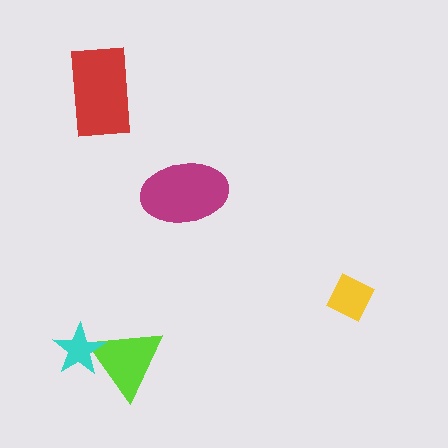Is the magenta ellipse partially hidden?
No, no other shape covers it.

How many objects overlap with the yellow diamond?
0 objects overlap with the yellow diamond.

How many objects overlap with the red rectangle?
0 objects overlap with the red rectangle.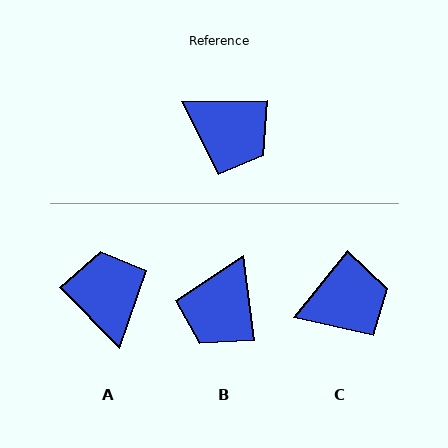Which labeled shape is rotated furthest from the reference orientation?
A, about 134 degrees away.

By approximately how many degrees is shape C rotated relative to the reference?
Approximately 51 degrees counter-clockwise.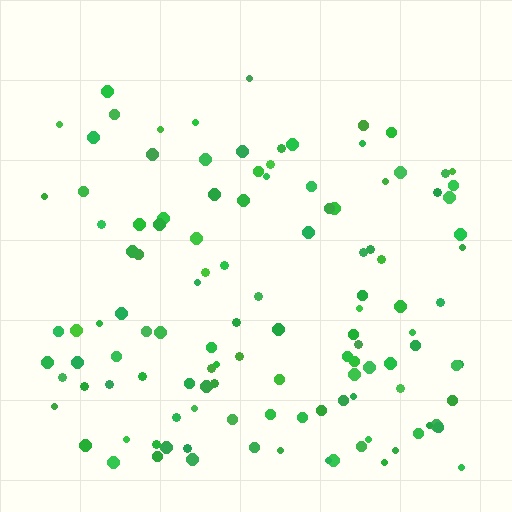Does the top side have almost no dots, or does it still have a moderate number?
Still a moderate number, just noticeably fewer than the bottom.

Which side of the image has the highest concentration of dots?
The bottom.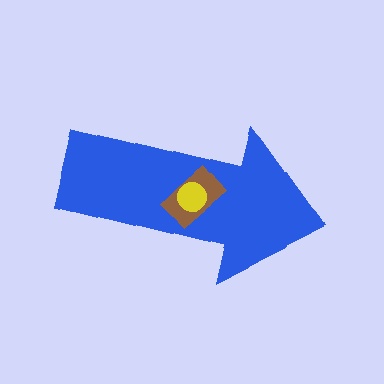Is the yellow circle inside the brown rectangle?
Yes.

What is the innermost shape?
The yellow circle.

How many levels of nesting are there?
3.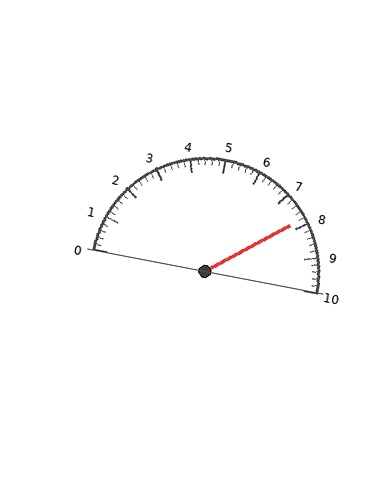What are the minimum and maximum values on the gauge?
The gauge ranges from 0 to 10.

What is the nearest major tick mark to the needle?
The nearest major tick mark is 8.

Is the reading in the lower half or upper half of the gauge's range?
The reading is in the upper half of the range (0 to 10).